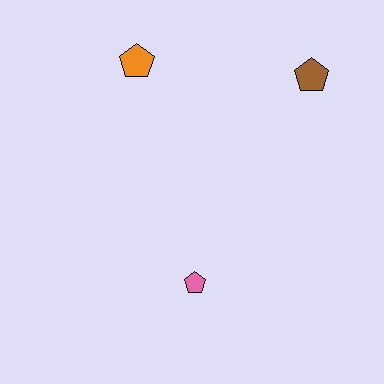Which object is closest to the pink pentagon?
The orange pentagon is closest to the pink pentagon.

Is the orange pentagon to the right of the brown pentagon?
No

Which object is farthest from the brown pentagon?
The pink pentagon is farthest from the brown pentagon.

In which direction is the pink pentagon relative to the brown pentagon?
The pink pentagon is below the brown pentagon.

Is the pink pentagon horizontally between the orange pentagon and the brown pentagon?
Yes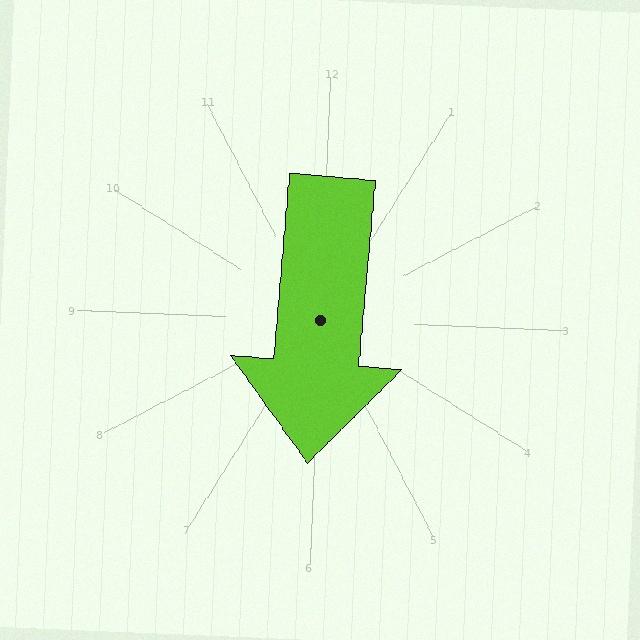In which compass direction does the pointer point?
South.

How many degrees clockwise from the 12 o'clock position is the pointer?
Approximately 183 degrees.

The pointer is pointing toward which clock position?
Roughly 6 o'clock.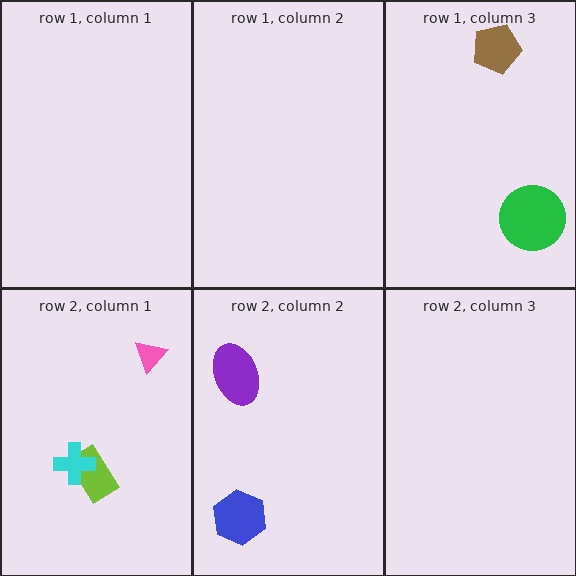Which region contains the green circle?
The row 1, column 3 region.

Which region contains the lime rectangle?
The row 2, column 1 region.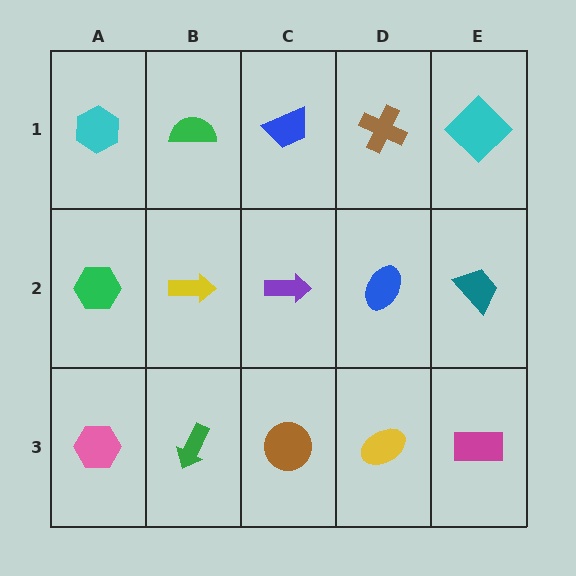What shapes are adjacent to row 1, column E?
A teal trapezoid (row 2, column E), a brown cross (row 1, column D).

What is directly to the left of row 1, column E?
A brown cross.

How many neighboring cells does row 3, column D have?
3.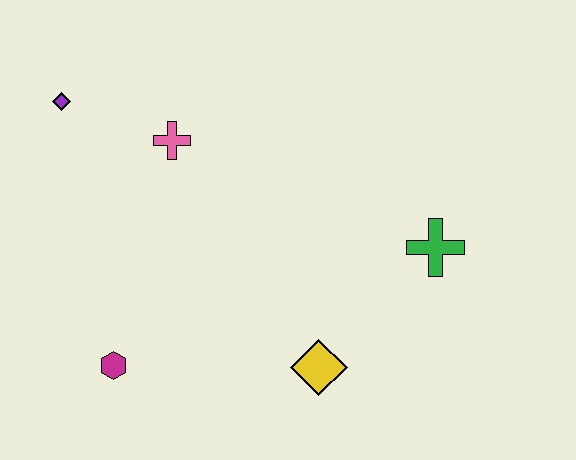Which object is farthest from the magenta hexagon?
The green cross is farthest from the magenta hexagon.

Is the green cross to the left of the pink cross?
No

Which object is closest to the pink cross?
The purple diamond is closest to the pink cross.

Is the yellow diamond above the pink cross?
No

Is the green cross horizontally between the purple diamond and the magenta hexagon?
No